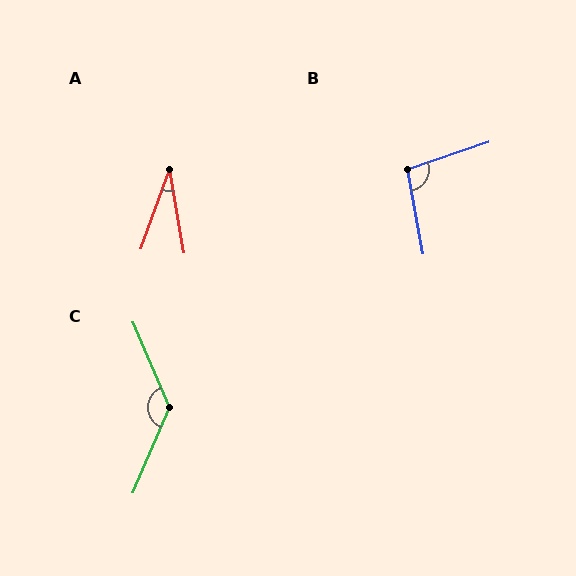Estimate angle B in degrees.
Approximately 98 degrees.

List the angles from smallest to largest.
A (29°), B (98°), C (134°).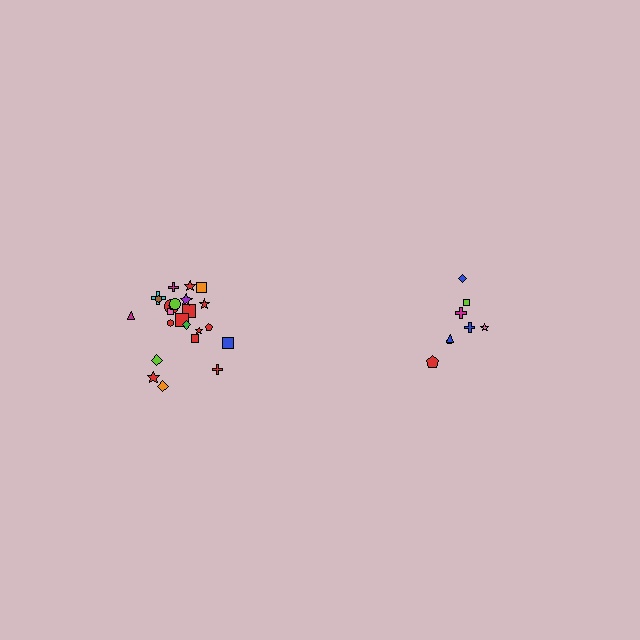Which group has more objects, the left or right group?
The left group.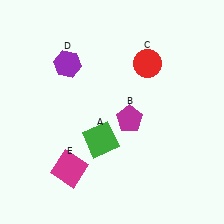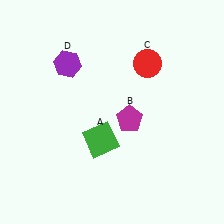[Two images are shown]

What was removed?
The magenta square (E) was removed in Image 2.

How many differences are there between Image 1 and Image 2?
There is 1 difference between the two images.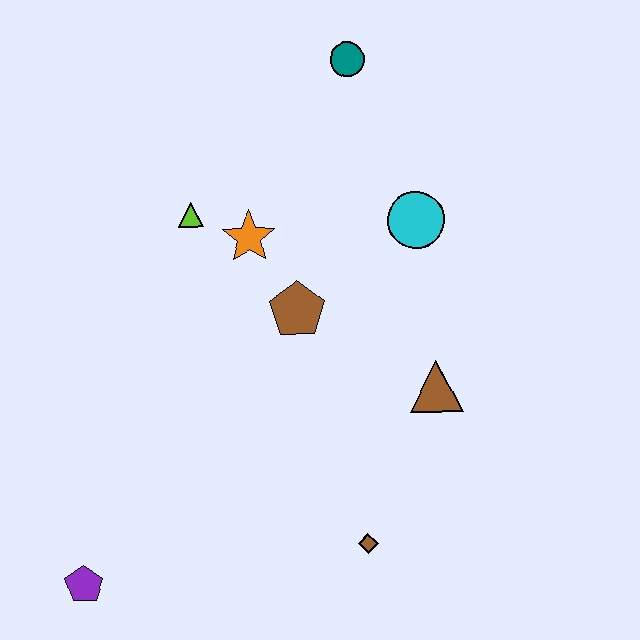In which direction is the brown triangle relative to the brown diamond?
The brown triangle is above the brown diamond.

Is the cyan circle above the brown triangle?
Yes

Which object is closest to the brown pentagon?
The orange star is closest to the brown pentagon.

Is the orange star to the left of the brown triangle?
Yes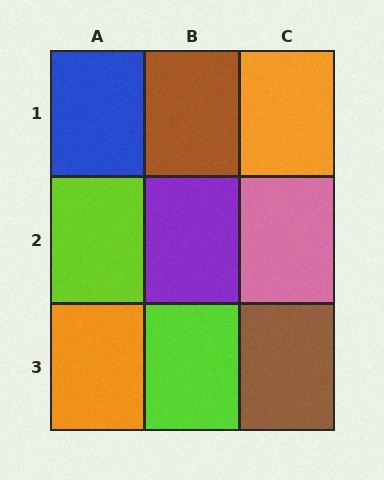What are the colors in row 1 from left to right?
Blue, brown, orange.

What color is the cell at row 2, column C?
Pink.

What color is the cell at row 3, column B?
Lime.